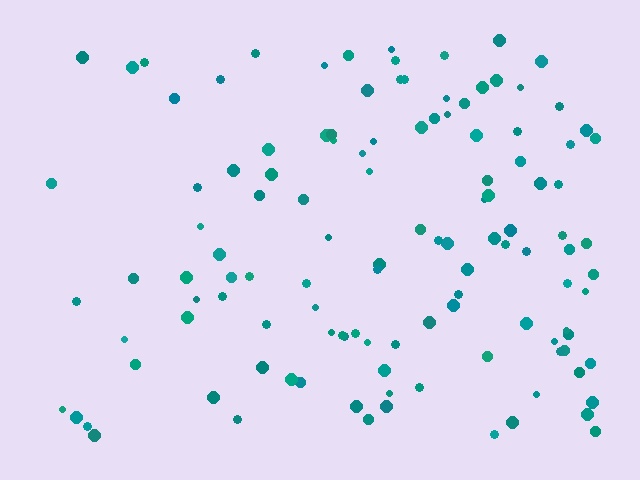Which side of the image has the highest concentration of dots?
The right.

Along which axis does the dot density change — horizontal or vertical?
Horizontal.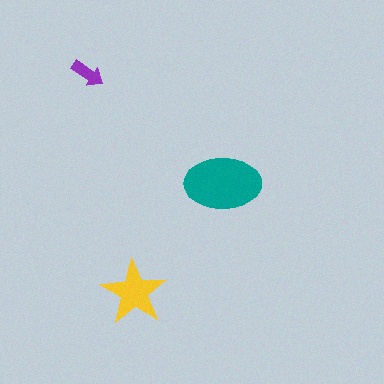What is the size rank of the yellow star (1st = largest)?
2nd.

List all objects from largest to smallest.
The teal ellipse, the yellow star, the purple arrow.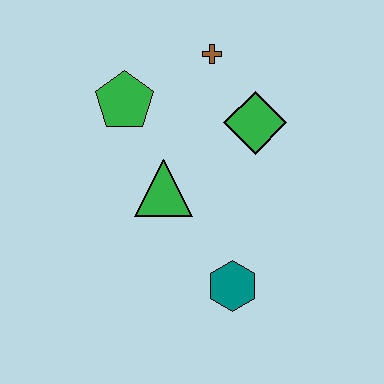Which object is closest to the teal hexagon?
The green triangle is closest to the teal hexagon.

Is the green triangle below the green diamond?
Yes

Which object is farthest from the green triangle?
The brown cross is farthest from the green triangle.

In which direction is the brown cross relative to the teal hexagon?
The brown cross is above the teal hexagon.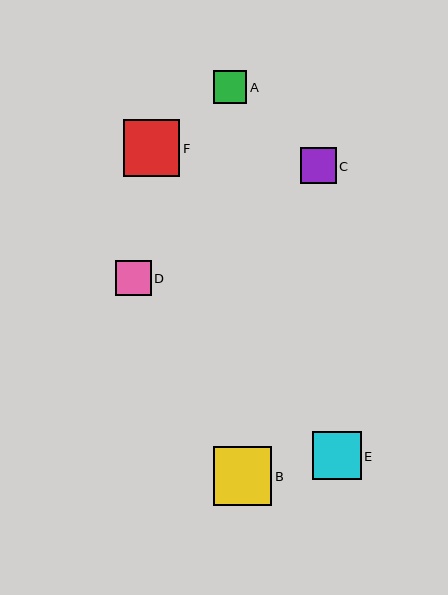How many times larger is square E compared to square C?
Square E is approximately 1.3 times the size of square C.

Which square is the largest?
Square B is the largest with a size of approximately 58 pixels.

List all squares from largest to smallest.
From largest to smallest: B, F, E, D, C, A.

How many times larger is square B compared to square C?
Square B is approximately 1.6 times the size of square C.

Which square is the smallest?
Square A is the smallest with a size of approximately 33 pixels.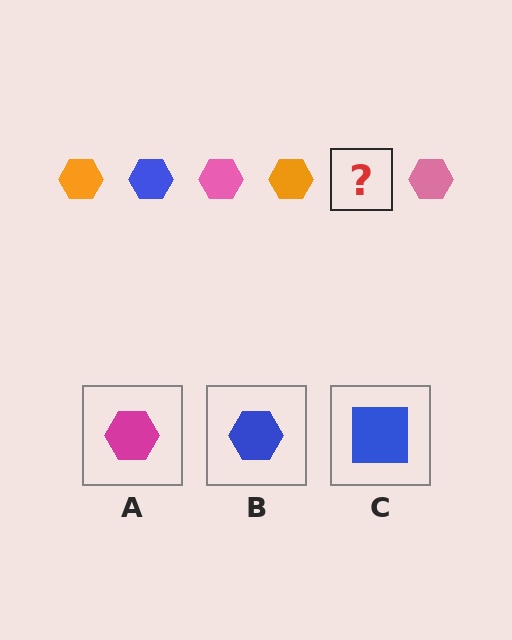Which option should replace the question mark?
Option B.